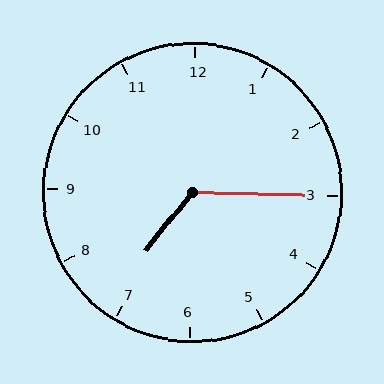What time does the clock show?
7:15.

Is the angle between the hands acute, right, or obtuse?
It is obtuse.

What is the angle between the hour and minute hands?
Approximately 128 degrees.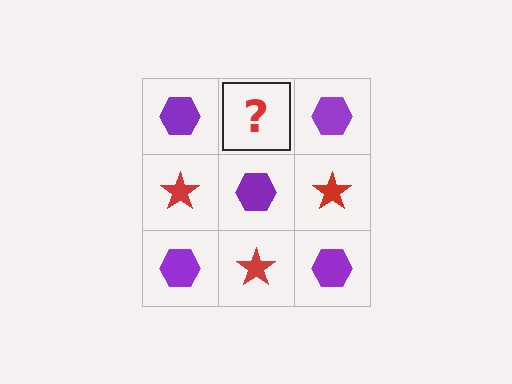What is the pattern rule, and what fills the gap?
The rule is that it alternates purple hexagon and red star in a checkerboard pattern. The gap should be filled with a red star.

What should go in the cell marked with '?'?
The missing cell should contain a red star.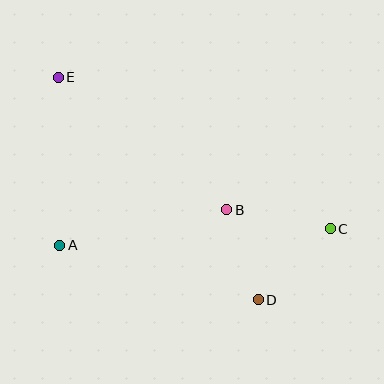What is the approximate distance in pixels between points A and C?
The distance between A and C is approximately 271 pixels.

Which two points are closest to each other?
Points B and D are closest to each other.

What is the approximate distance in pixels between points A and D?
The distance between A and D is approximately 206 pixels.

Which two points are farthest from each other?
Points C and E are farthest from each other.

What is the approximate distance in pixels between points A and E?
The distance between A and E is approximately 168 pixels.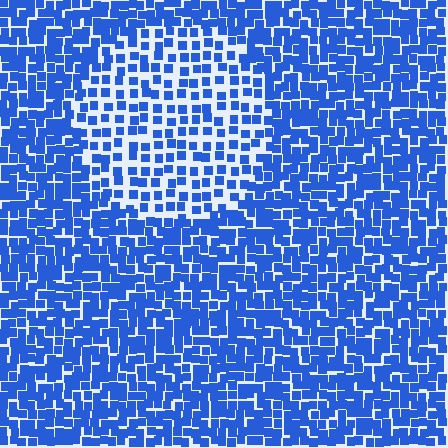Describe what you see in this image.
The image contains small blue elements arranged at two different densities. A circle-shaped region is visible where the elements are less densely packed than the surrounding area.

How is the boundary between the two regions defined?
The boundary is defined by a change in element density (approximately 1.9x ratio). All elements are the same color, size, and shape.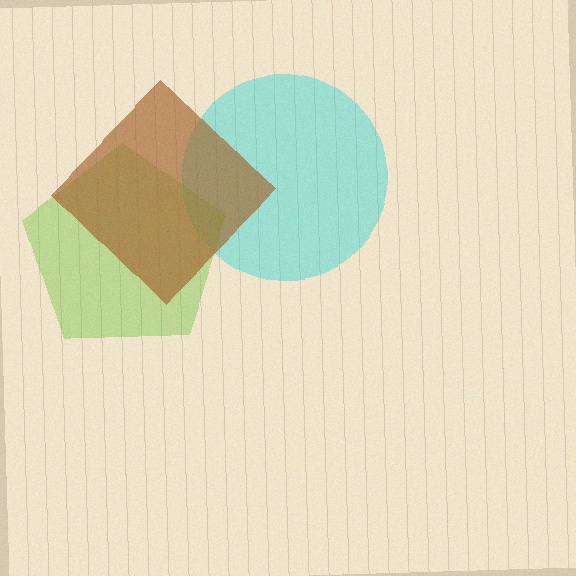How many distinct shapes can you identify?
There are 3 distinct shapes: a cyan circle, a lime pentagon, a brown diamond.